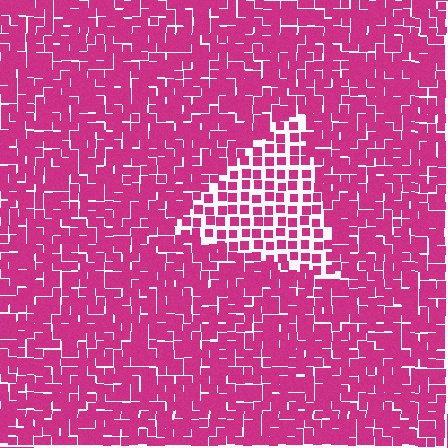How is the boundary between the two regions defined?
The boundary is defined by a change in element density (approximately 1.9x ratio). All elements are the same color, size, and shape.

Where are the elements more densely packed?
The elements are more densely packed outside the triangle boundary.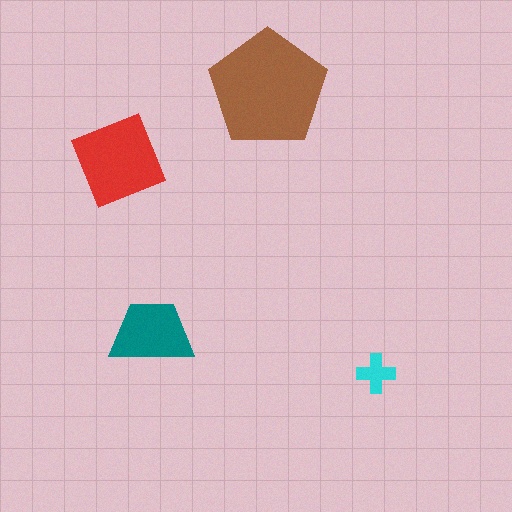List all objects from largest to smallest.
The brown pentagon, the red diamond, the teal trapezoid, the cyan cross.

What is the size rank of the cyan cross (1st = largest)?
4th.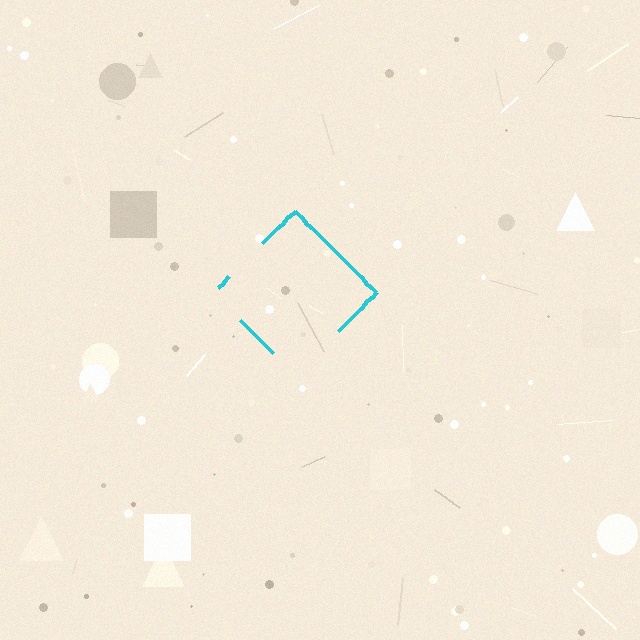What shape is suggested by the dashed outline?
The dashed outline suggests a diamond.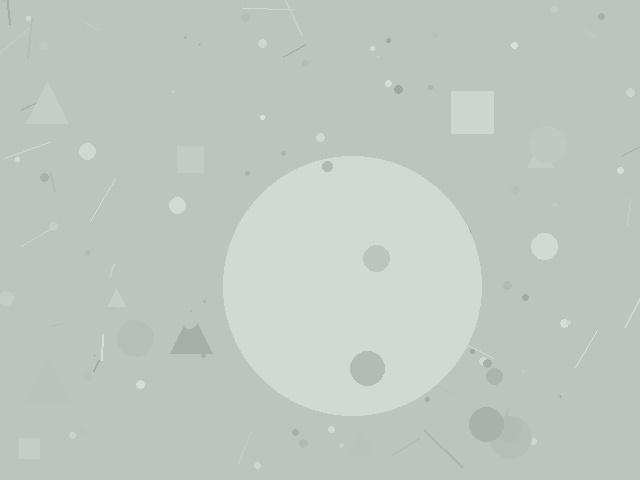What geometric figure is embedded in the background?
A circle is embedded in the background.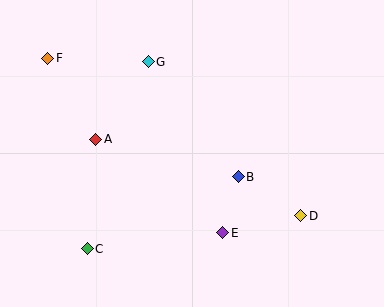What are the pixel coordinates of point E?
Point E is at (223, 233).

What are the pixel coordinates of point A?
Point A is at (96, 139).